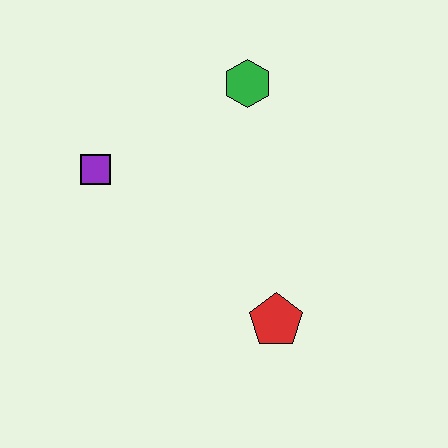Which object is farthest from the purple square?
The red pentagon is farthest from the purple square.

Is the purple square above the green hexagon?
No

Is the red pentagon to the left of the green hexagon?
No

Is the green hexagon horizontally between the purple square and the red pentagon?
Yes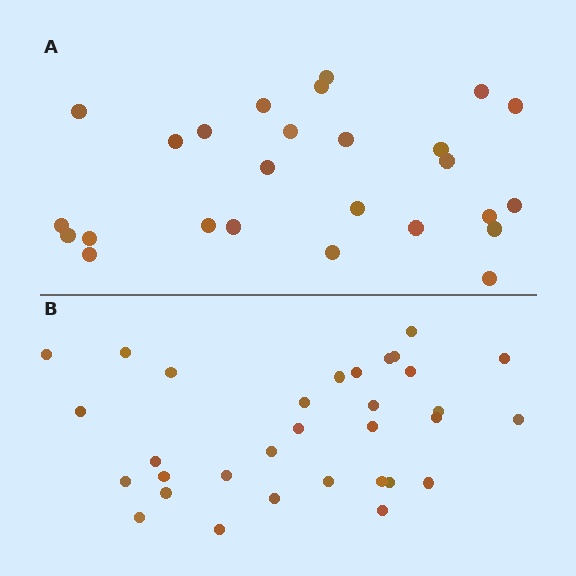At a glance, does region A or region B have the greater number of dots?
Region B (the bottom region) has more dots.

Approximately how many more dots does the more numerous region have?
Region B has about 6 more dots than region A.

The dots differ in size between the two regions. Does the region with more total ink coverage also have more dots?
No. Region A has more total ink coverage because its dots are larger, but region B actually contains more individual dots. Total area can be misleading — the number of items is what matters here.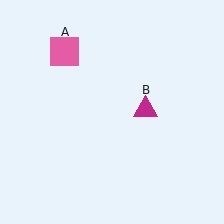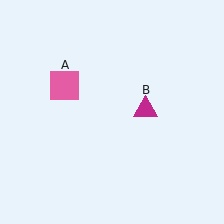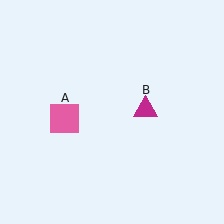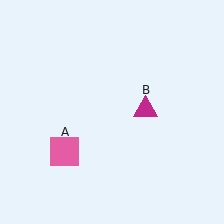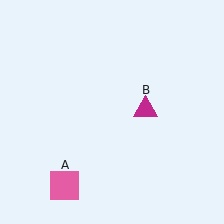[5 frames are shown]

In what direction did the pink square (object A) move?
The pink square (object A) moved down.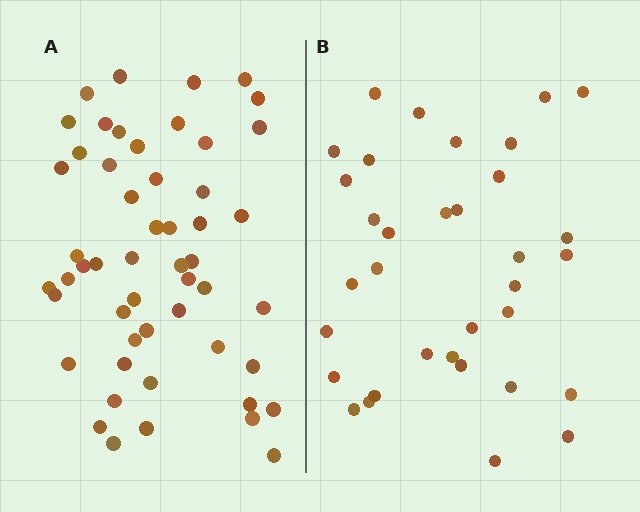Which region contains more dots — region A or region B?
Region A (the left region) has more dots.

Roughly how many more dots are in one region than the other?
Region A has approximately 20 more dots than region B.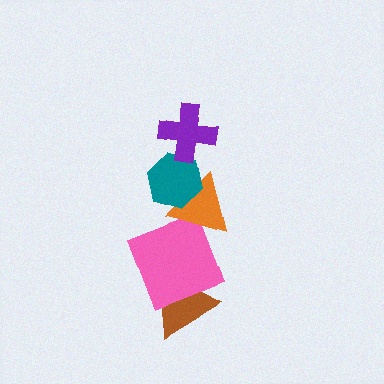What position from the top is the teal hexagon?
The teal hexagon is 2nd from the top.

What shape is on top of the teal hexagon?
The purple cross is on top of the teal hexagon.